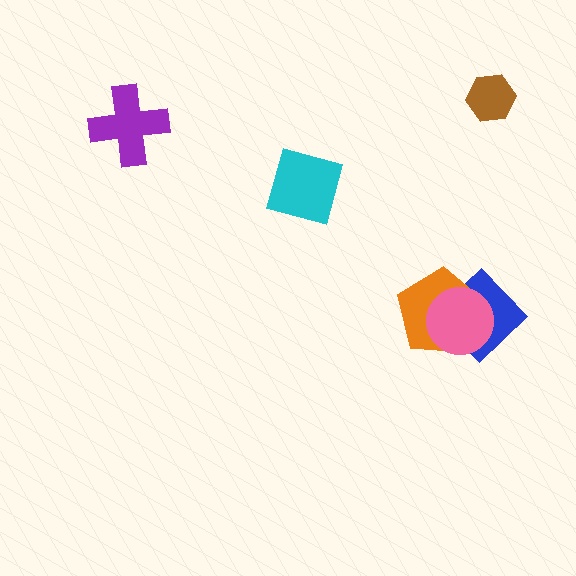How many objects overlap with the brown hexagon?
0 objects overlap with the brown hexagon.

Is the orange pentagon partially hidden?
Yes, it is partially covered by another shape.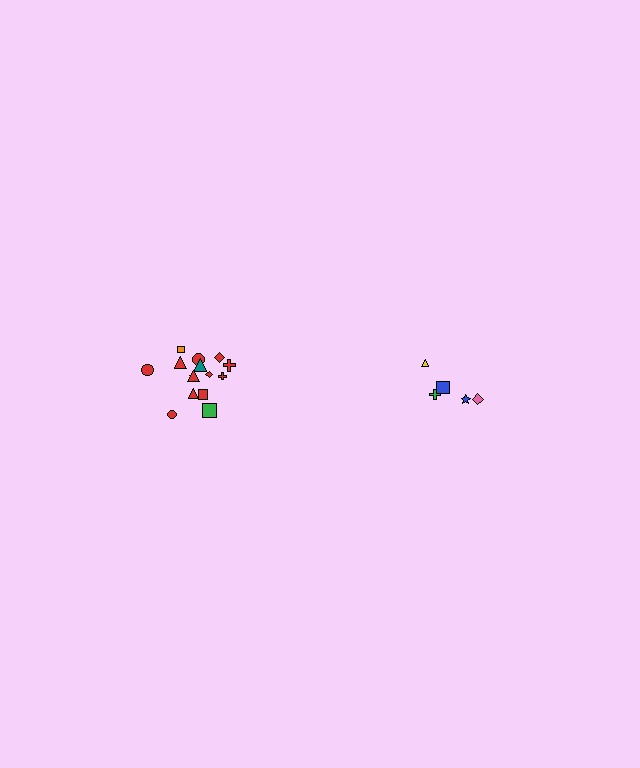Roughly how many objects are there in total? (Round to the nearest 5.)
Roughly 20 objects in total.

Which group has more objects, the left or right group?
The left group.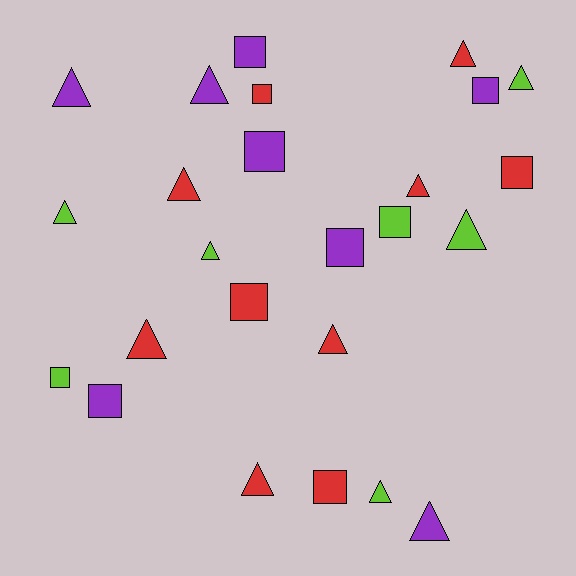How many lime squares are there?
There are 2 lime squares.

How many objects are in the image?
There are 25 objects.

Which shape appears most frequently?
Triangle, with 14 objects.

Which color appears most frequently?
Red, with 10 objects.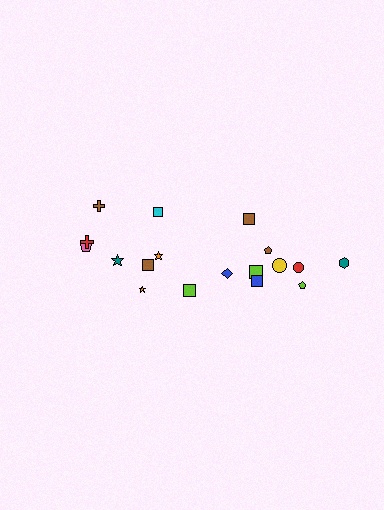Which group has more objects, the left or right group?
The right group.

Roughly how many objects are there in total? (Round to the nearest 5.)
Roughly 20 objects in total.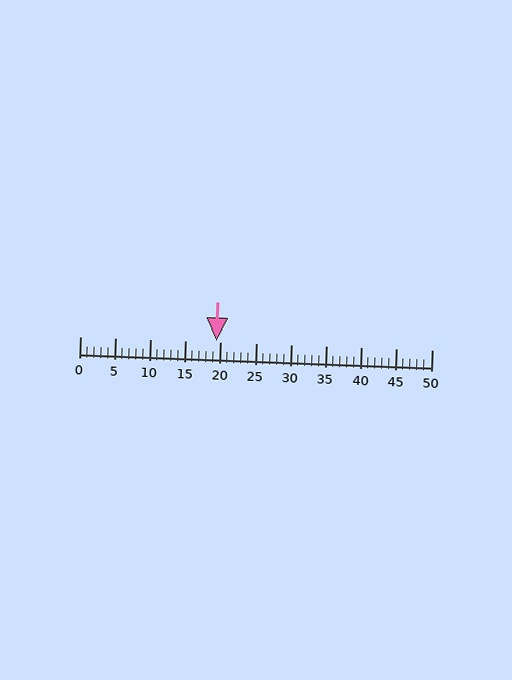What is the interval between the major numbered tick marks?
The major tick marks are spaced 5 units apart.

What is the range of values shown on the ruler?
The ruler shows values from 0 to 50.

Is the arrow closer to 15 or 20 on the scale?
The arrow is closer to 20.